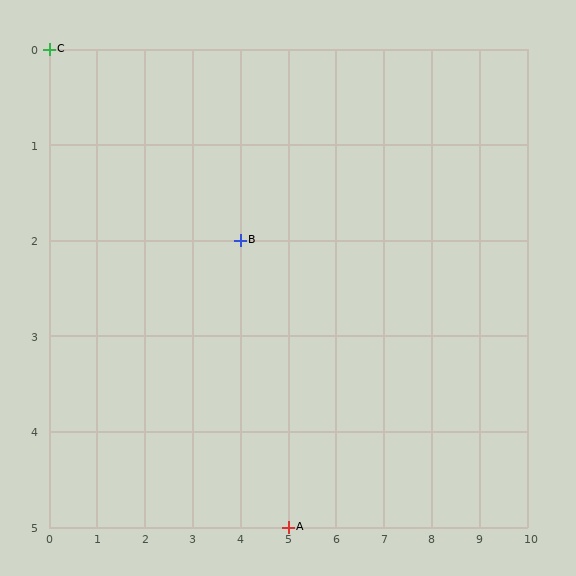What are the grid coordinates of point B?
Point B is at grid coordinates (4, 2).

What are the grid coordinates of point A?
Point A is at grid coordinates (5, 5).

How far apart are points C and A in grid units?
Points C and A are 5 columns and 5 rows apart (about 7.1 grid units diagonally).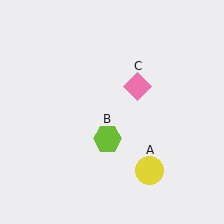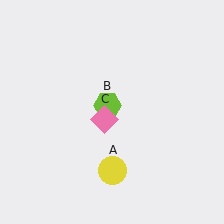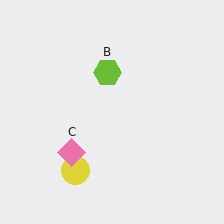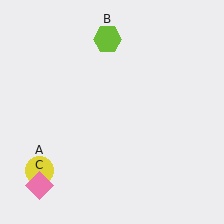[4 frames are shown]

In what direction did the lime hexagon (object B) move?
The lime hexagon (object B) moved up.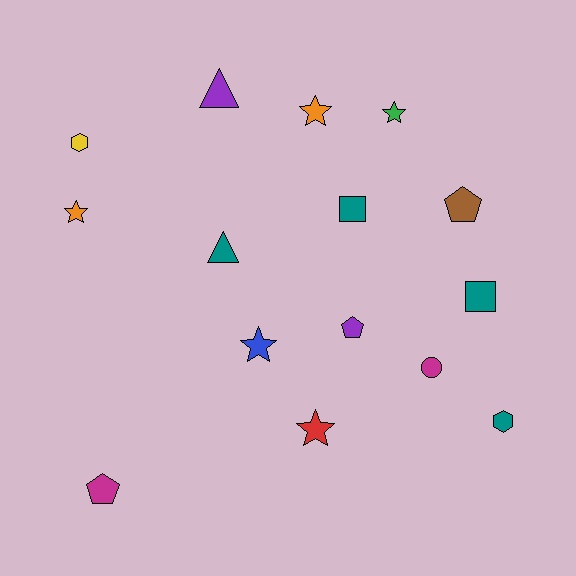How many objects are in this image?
There are 15 objects.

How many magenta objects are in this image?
There are 2 magenta objects.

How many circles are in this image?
There is 1 circle.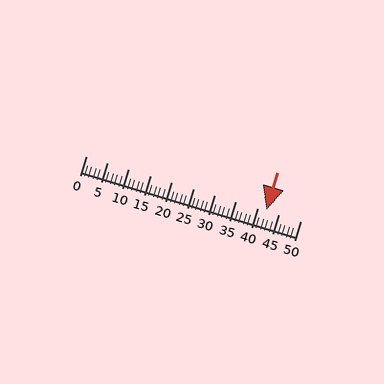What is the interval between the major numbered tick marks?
The major tick marks are spaced 5 units apart.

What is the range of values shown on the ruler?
The ruler shows values from 0 to 50.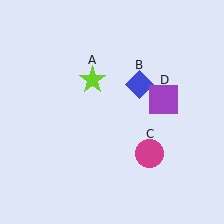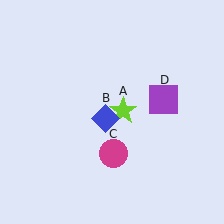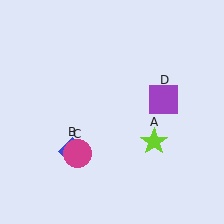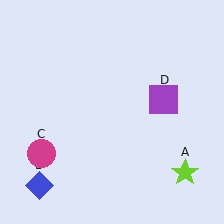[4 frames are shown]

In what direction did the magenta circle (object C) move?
The magenta circle (object C) moved left.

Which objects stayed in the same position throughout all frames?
Purple square (object D) remained stationary.